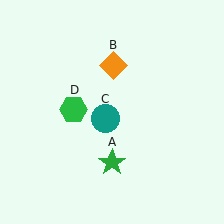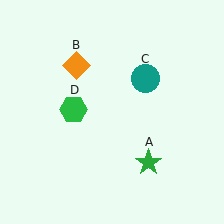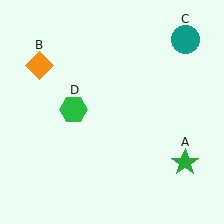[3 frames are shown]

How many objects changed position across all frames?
3 objects changed position: green star (object A), orange diamond (object B), teal circle (object C).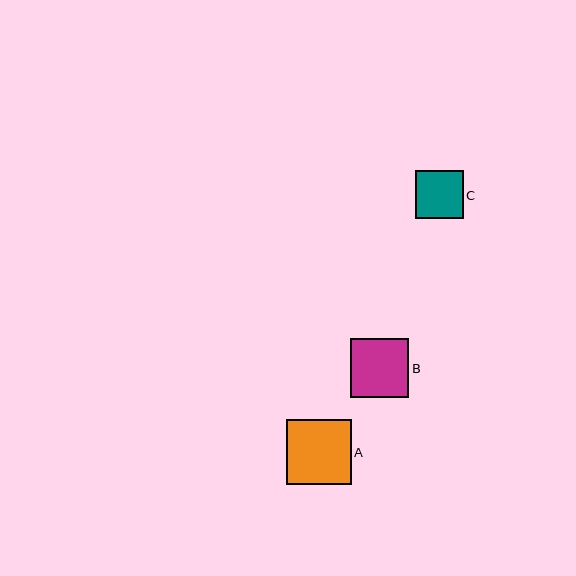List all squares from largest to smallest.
From largest to smallest: A, B, C.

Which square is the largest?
Square A is the largest with a size of approximately 65 pixels.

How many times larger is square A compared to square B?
Square A is approximately 1.1 times the size of square B.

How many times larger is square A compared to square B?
Square A is approximately 1.1 times the size of square B.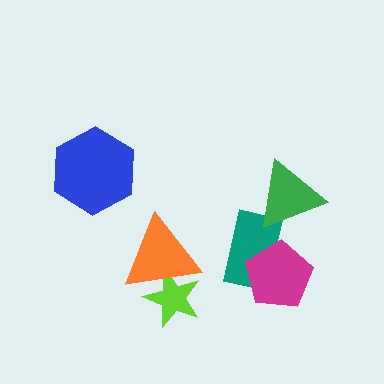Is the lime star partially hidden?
Yes, it is partially covered by another shape.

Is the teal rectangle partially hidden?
Yes, it is partially covered by another shape.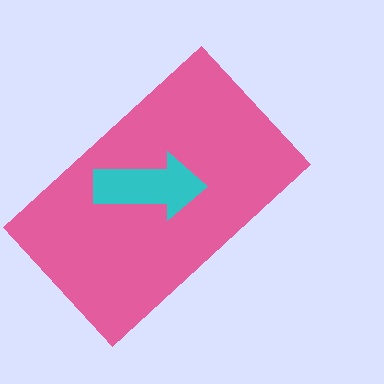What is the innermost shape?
The cyan arrow.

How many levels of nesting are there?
2.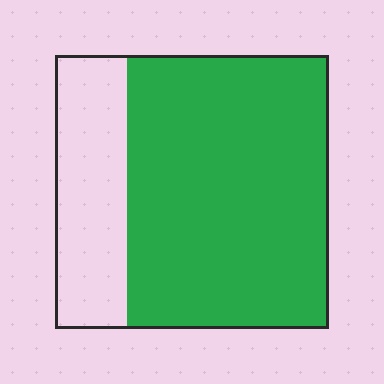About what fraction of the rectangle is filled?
About three quarters (3/4).